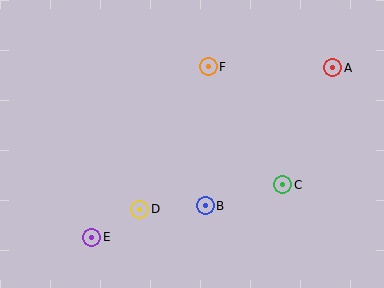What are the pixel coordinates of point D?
Point D is at (140, 209).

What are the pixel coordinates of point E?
Point E is at (92, 237).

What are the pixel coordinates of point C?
Point C is at (283, 185).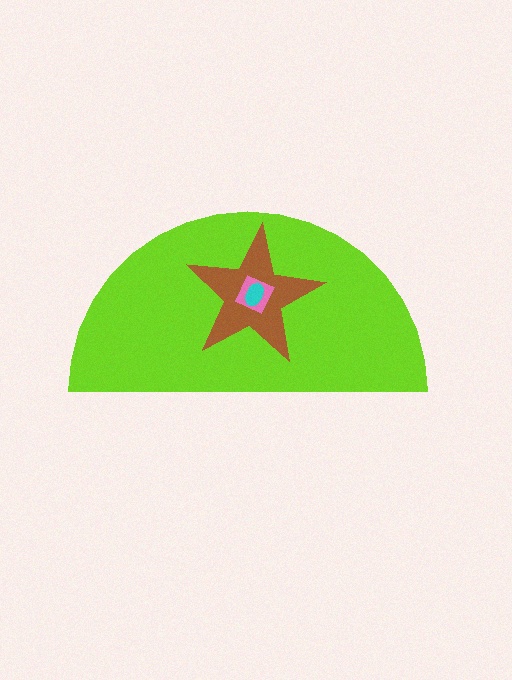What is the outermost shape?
The lime semicircle.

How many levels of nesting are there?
4.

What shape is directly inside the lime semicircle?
The brown star.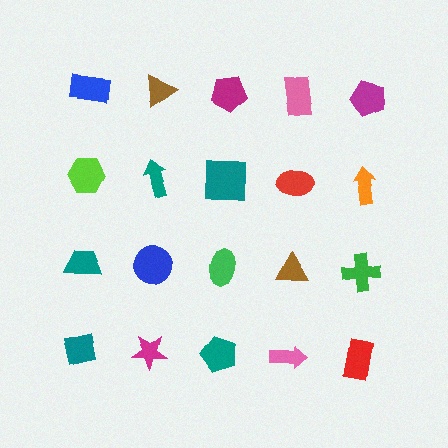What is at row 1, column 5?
A magenta pentagon.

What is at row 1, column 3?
A magenta pentagon.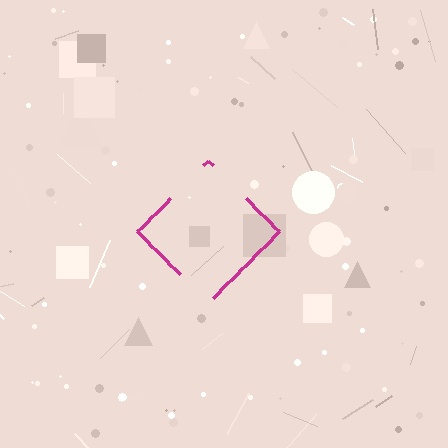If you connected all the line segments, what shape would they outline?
They would outline a diamond.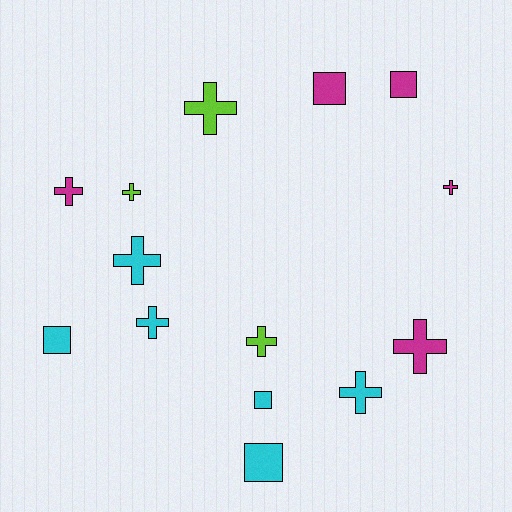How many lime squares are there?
There are no lime squares.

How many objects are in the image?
There are 14 objects.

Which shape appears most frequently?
Cross, with 9 objects.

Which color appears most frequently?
Cyan, with 6 objects.